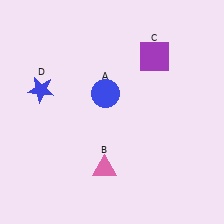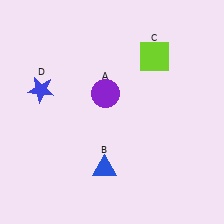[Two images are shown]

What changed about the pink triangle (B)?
In Image 1, B is pink. In Image 2, it changed to blue.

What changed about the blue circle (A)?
In Image 1, A is blue. In Image 2, it changed to purple.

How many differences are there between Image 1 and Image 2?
There are 3 differences between the two images.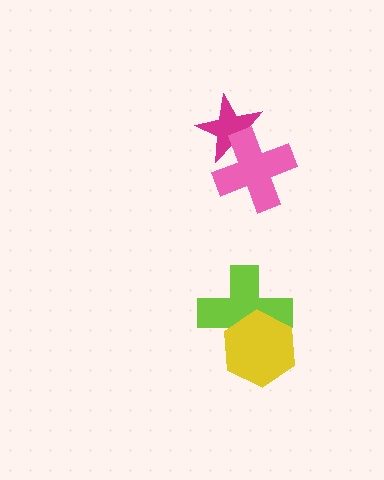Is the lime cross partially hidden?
Yes, it is partially covered by another shape.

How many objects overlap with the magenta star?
1 object overlaps with the magenta star.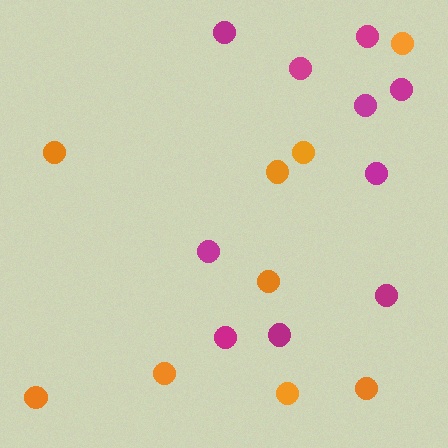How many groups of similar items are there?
There are 2 groups: one group of orange circles (9) and one group of magenta circles (10).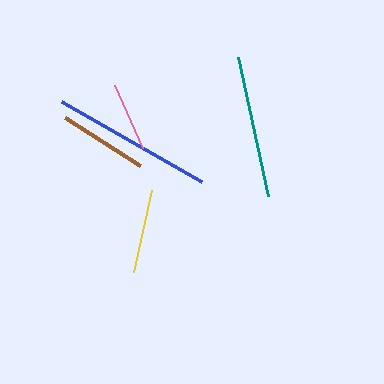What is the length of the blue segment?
The blue segment is approximately 161 pixels long.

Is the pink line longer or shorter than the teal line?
The teal line is longer than the pink line.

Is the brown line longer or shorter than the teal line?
The teal line is longer than the brown line.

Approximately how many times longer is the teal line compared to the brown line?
The teal line is approximately 1.6 times the length of the brown line.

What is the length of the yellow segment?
The yellow segment is approximately 83 pixels long.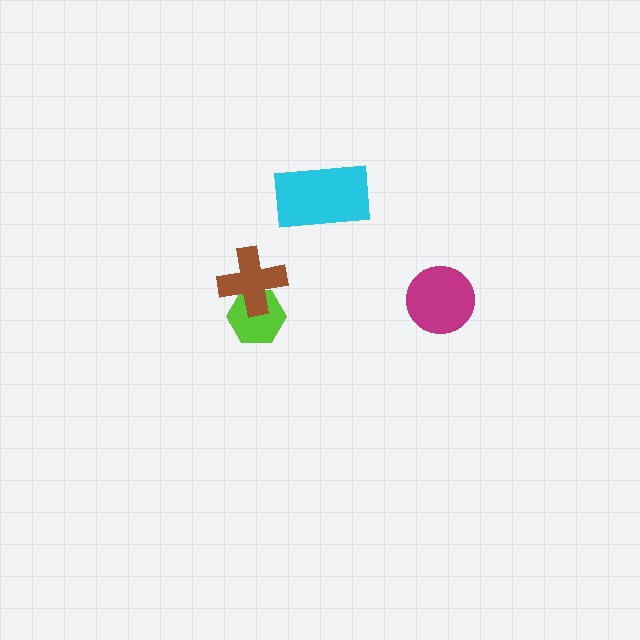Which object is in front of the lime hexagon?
The brown cross is in front of the lime hexagon.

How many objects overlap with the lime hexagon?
1 object overlaps with the lime hexagon.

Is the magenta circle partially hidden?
No, no other shape covers it.